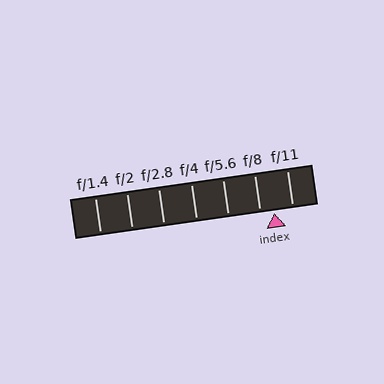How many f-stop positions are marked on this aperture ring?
There are 7 f-stop positions marked.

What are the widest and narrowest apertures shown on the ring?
The widest aperture shown is f/1.4 and the narrowest is f/11.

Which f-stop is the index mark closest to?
The index mark is closest to f/8.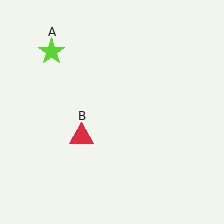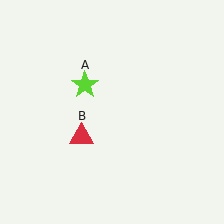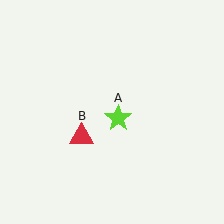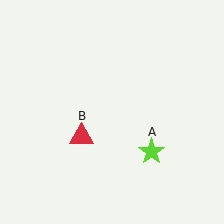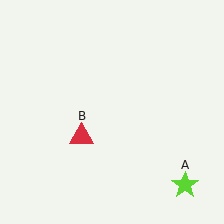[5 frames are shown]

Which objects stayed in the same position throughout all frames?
Red triangle (object B) remained stationary.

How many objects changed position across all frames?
1 object changed position: lime star (object A).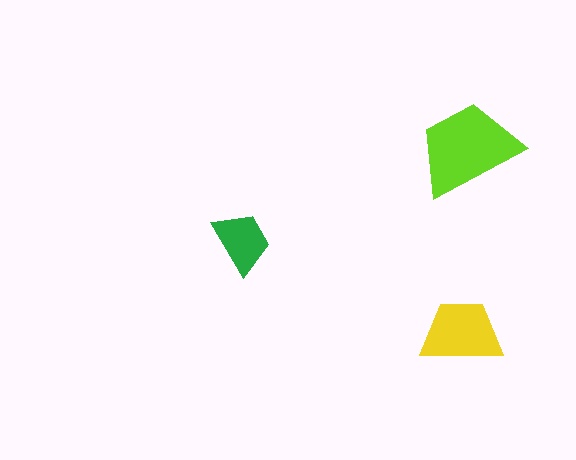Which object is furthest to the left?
The green trapezoid is leftmost.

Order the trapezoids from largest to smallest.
the lime one, the yellow one, the green one.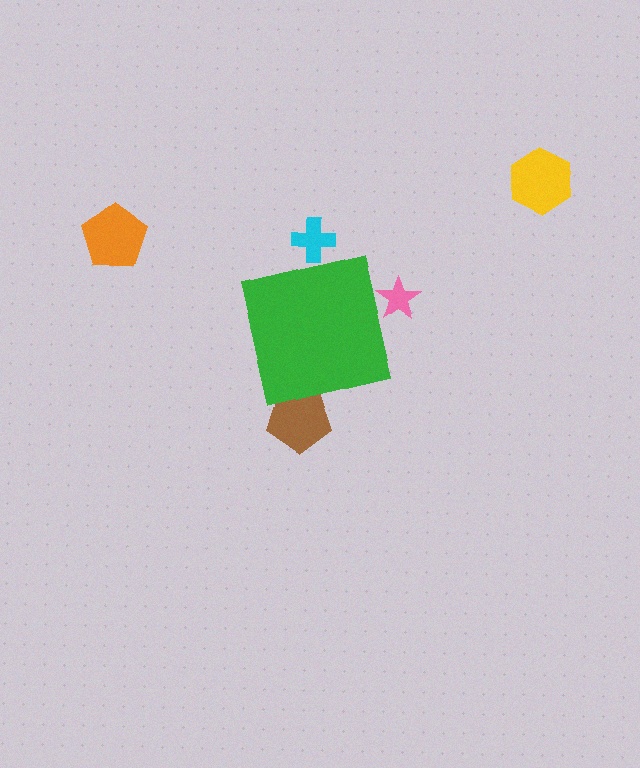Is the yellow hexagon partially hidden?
No, the yellow hexagon is fully visible.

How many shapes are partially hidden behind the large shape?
3 shapes are partially hidden.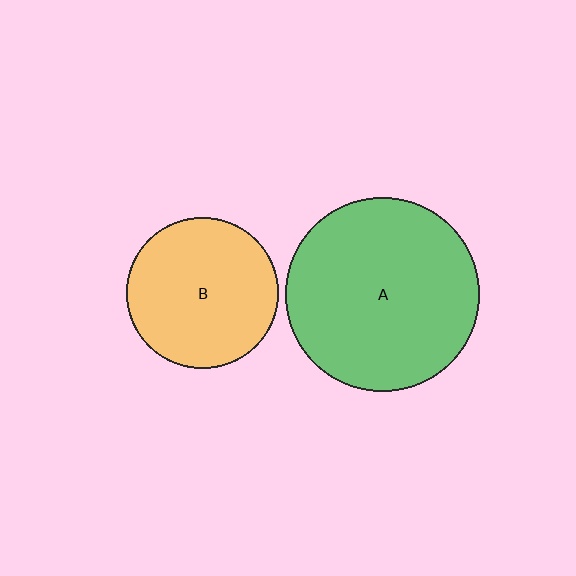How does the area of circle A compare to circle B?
Approximately 1.6 times.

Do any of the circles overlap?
No, none of the circles overlap.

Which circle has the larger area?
Circle A (green).